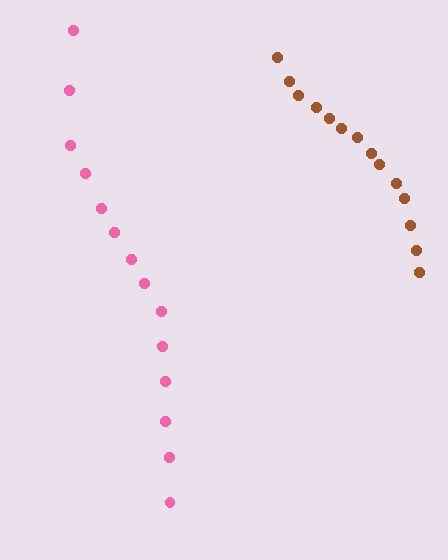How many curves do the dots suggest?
There are 2 distinct paths.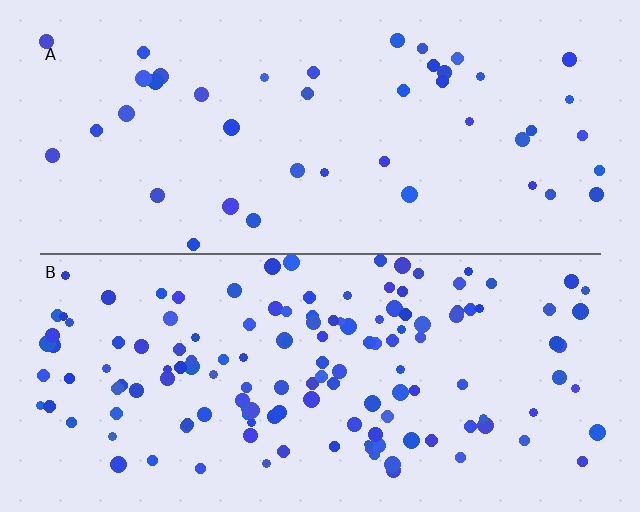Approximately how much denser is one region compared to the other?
Approximately 3.2× — region B over region A.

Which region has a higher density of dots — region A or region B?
B (the bottom).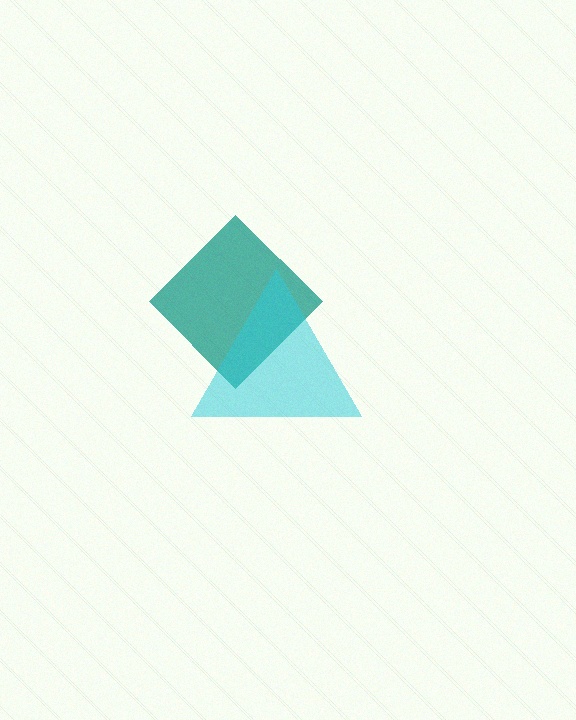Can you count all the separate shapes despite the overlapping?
Yes, there are 2 separate shapes.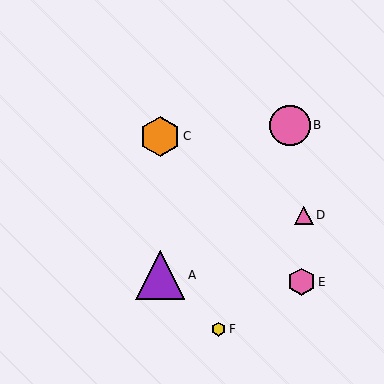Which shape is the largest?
The purple triangle (labeled A) is the largest.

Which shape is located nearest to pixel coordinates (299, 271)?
The pink hexagon (labeled E) at (301, 282) is nearest to that location.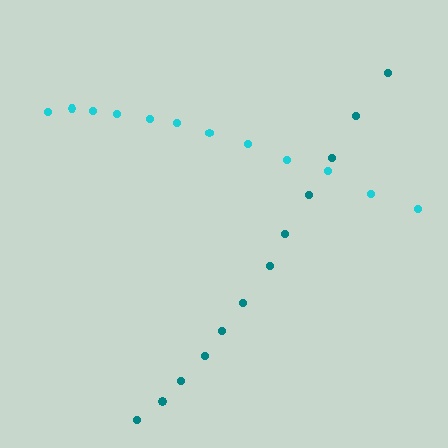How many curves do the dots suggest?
There are 2 distinct paths.